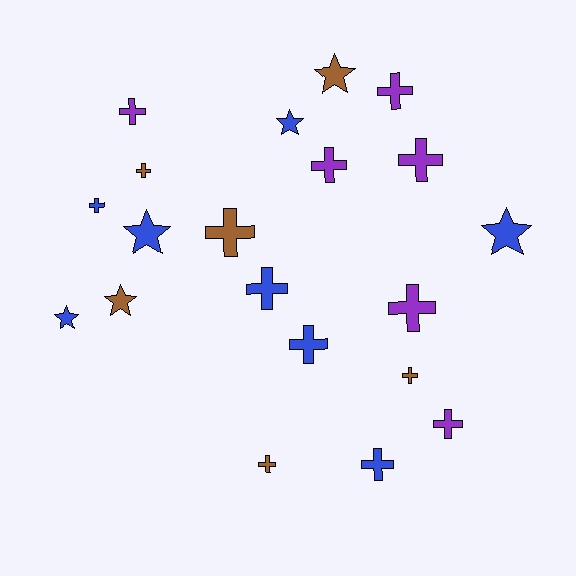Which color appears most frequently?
Blue, with 8 objects.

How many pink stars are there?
There are no pink stars.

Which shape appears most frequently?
Cross, with 14 objects.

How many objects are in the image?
There are 20 objects.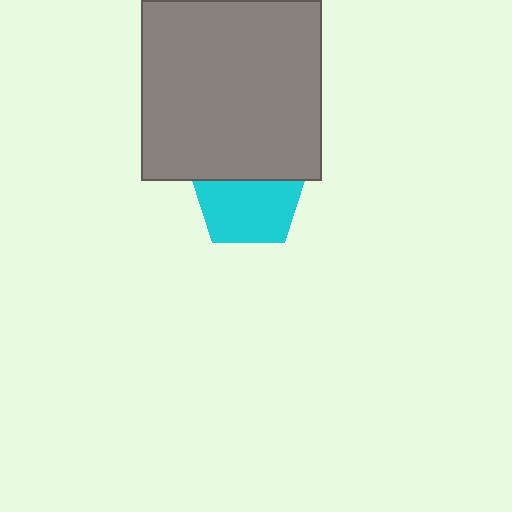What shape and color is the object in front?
The object in front is a gray square.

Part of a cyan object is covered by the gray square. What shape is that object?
It is a pentagon.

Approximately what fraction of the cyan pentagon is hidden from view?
Roughly 36% of the cyan pentagon is hidden behind the gray square.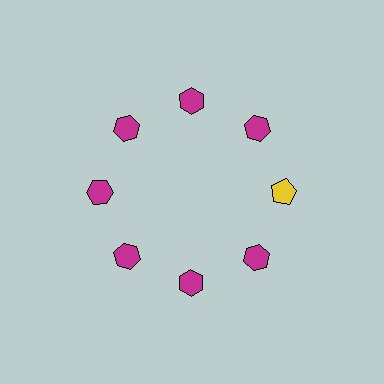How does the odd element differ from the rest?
It differs in both color (yellow instead of magenta) and shape (pentagon instead of hexagon).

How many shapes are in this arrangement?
There are 8 shapes arranged in a ring pattern.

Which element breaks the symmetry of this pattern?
The yellow pentagon at roughly the 3 o'clock position breaks the symmetry. All other shapes are magenta hexagons.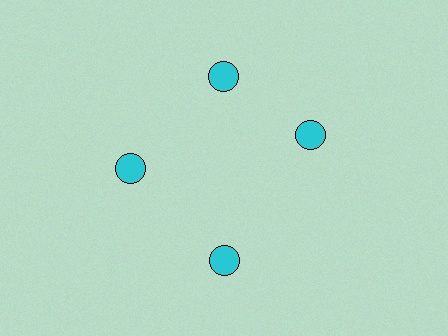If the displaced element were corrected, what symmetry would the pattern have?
It would have 4-fold rotational symmetry — the pattern would map onto itself every 90 degrees.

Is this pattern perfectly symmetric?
No. The 4 cyan circles are arranged in a ring, but one element near the 3 o'clock position is rotated out of alignment along the ring, breaking the 4-fold rotational symmetry.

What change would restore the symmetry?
The symmetry would be restored by rotating it back into even spacing with its neighbors so that all 4 circles sit at equal angles and equal distance from the center.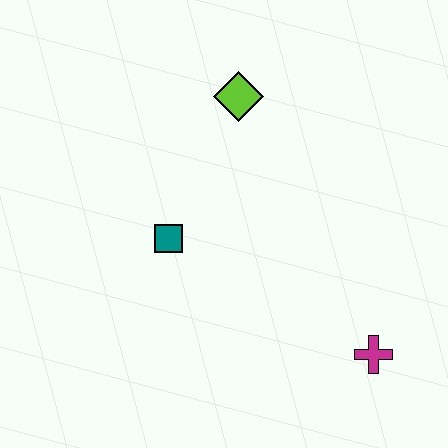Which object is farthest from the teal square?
The magenta cross is farthest from the teal square.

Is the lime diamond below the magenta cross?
No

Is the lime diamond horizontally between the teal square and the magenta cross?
Yes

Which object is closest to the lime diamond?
The teal square is closest to the lime diamond.